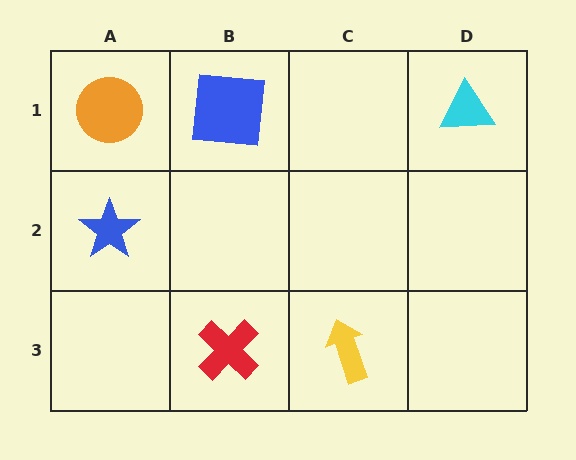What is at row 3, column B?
A red cross.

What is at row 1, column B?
A blue square.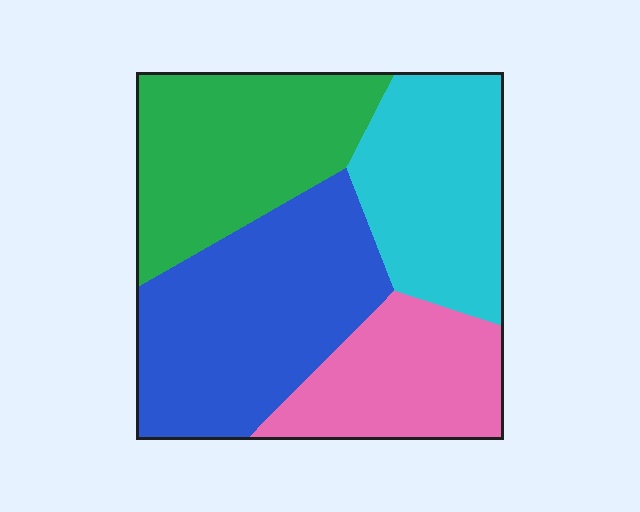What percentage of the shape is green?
Green covers about 25% of the shape.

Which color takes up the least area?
Pink, at roughly 20%.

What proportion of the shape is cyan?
Cyan takes up about one quarter (1/4) of the shape.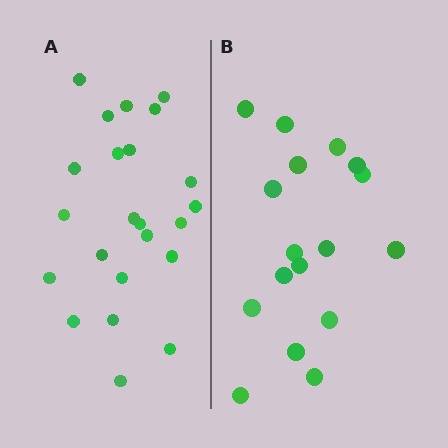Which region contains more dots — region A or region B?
Region A (the left region) has more dots.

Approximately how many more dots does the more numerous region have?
Region A has about 6 more dots than region B.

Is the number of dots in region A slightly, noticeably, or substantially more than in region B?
Region A has noticeably more, but not dramatically so. The ratio is roughly 1.4 to 1.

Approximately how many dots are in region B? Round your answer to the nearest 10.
About 20 dots. (The exact count is 17, which rounds to 20.)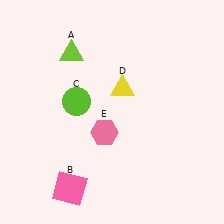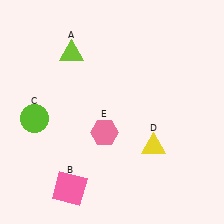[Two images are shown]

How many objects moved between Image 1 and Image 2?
2 objects moved between the two images.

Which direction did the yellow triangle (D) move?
The yellow triangle (D) moved down.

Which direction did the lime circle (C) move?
The lime circle (C) moved left.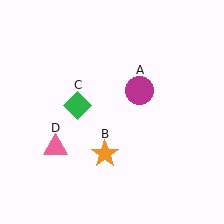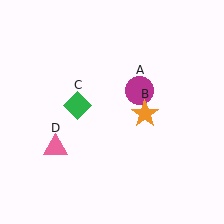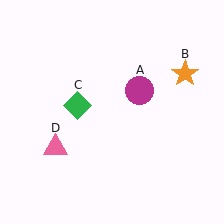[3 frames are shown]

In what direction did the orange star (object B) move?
The orange star (object B) moved up and to the right.